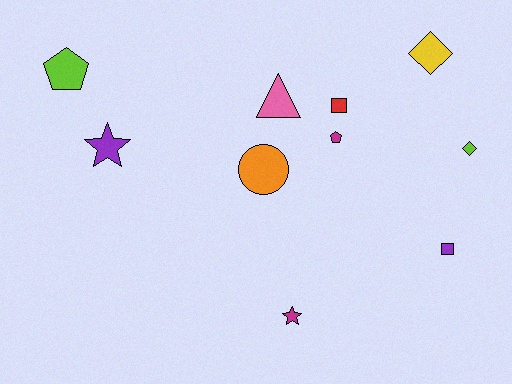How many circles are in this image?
There is 1 circle.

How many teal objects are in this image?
There are no teal objects.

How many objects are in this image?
There are 10 objects.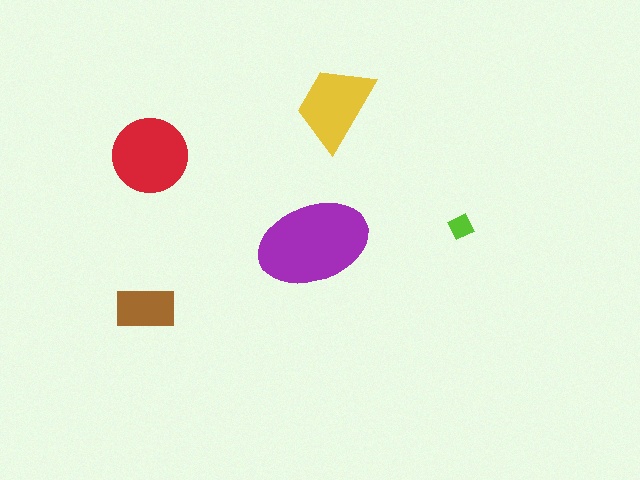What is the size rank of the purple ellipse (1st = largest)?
1st.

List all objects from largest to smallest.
The purple ellipse, the red circle, the yellow trapezoid, the brown rectangle, the lime diamond.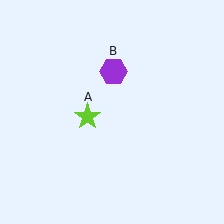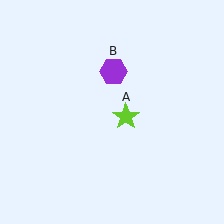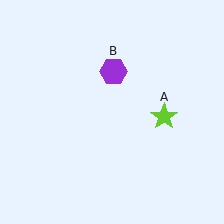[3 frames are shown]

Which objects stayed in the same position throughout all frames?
Purple hexagon (object B) remained stationary.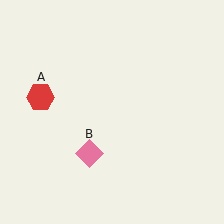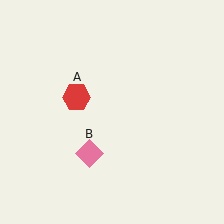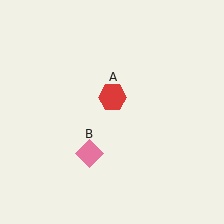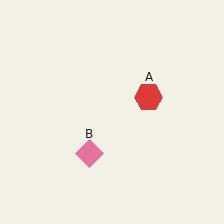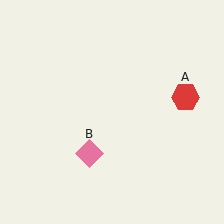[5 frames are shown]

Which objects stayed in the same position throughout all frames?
Pink diamond (object B) remained stationary.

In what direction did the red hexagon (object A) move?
The red hexagon (object A) moved right.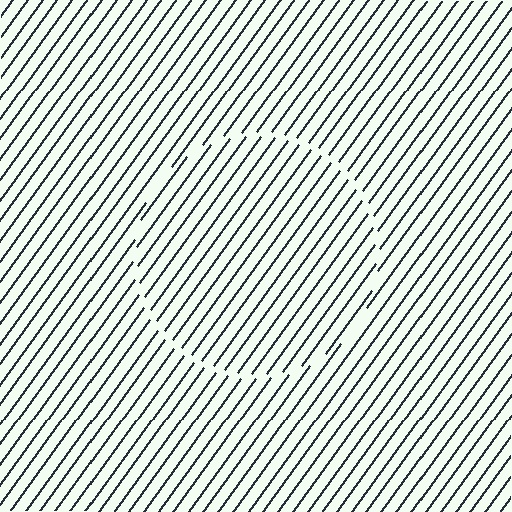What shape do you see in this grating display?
An illusory circle. The interior of the shape contains the same grating, shifted by half a period — the contour is defined by the phase discontinuity where line-ends from the inner and outer gratings abut.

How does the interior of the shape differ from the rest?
The interior of the shape contains the same grating, shifted by half a period — the contour is defined by the phase discontinuity where line-ends from the inner and outer gratings abut.